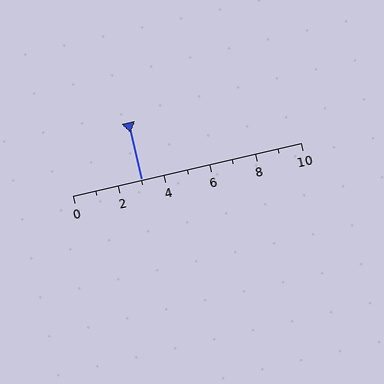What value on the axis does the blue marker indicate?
The marker indicates approximately 3.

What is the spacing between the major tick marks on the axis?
The major ticks are spaced 2 apart.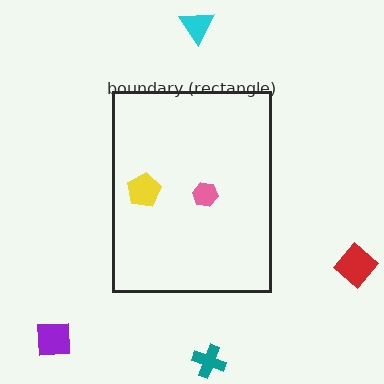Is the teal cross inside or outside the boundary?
Outside.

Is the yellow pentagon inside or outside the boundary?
Inside.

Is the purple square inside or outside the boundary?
Outside.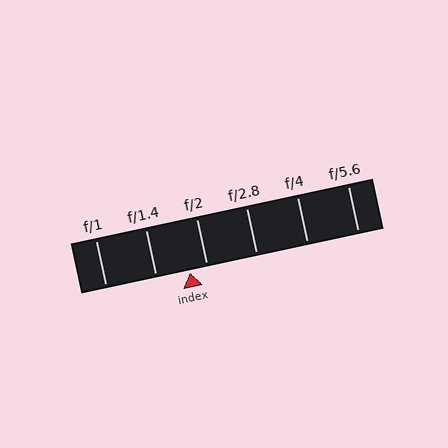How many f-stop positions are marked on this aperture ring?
There are 6 f-stop positions marked.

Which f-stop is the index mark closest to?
The index mark is closest to f/2.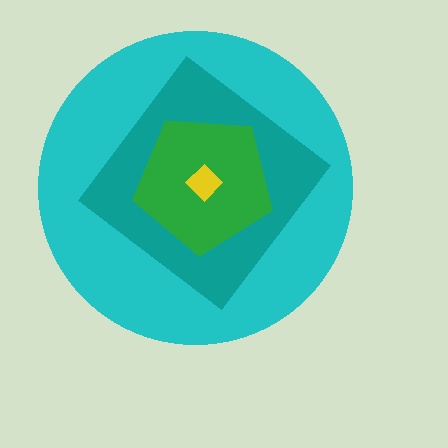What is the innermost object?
The yellow diamond.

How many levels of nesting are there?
4.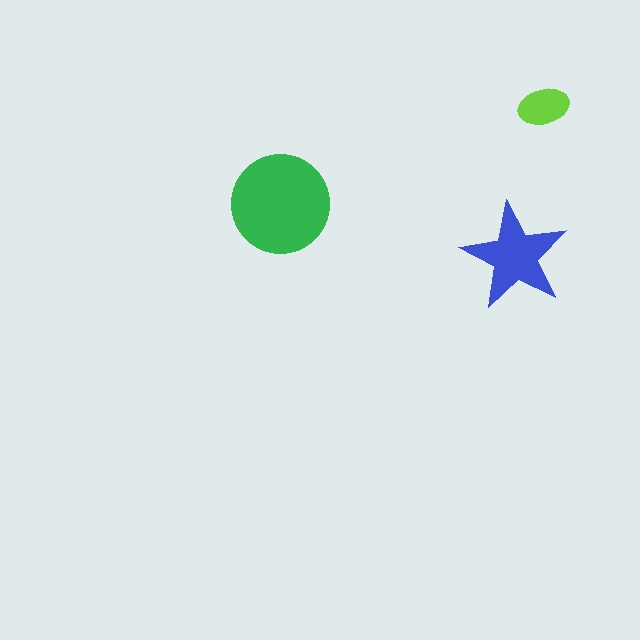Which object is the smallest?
The lime ellipse.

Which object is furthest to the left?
The green circle is leftmost.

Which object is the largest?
The green circle.